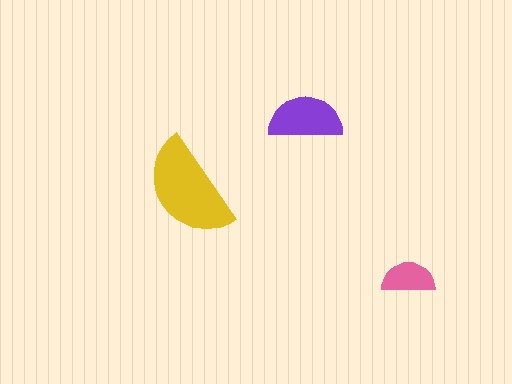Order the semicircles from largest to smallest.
the yellow one, the purple one, the pink one.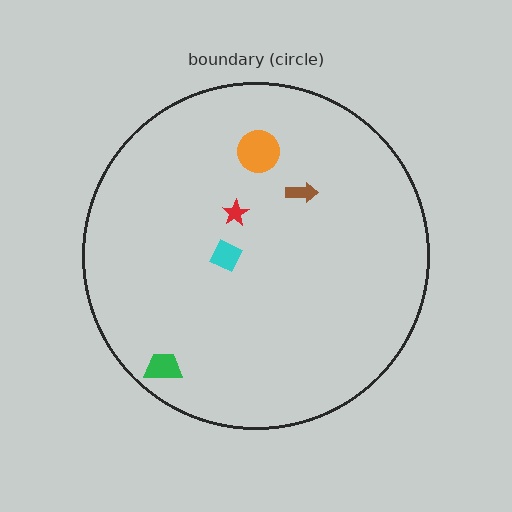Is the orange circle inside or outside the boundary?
Inside.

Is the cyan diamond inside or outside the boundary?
Inside.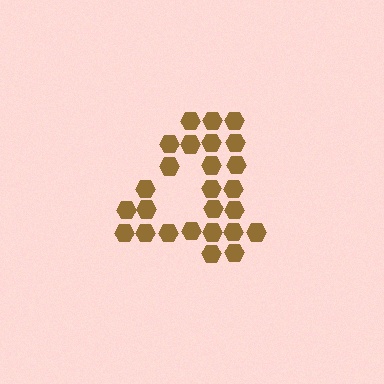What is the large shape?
The large shape is the digit 4.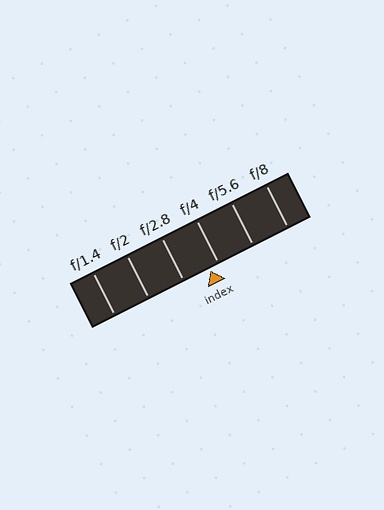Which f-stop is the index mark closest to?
The index mark is closest to f/4.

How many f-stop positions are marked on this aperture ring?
There are 6 f-stop positions marked.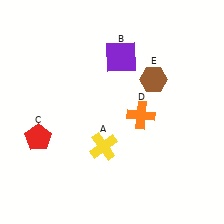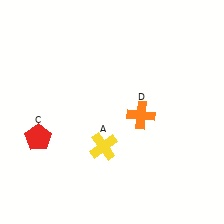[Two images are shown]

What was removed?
The brown hexagon (E), the purple square (B) were removed in Image 2.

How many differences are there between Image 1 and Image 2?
There are 2 differences between the two images.